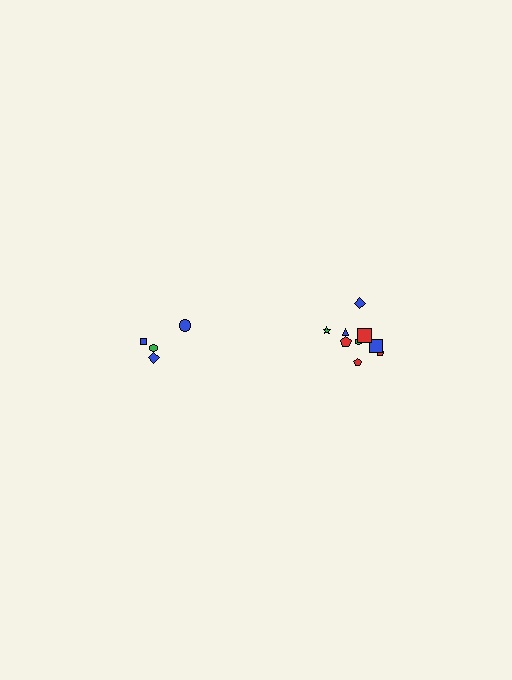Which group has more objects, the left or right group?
The right group.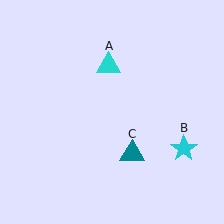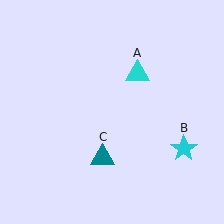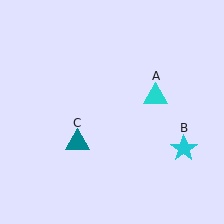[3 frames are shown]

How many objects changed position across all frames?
2 objects changed position: cyan triangle (object A), teal triangle (object C).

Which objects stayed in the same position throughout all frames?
Cyan star (object B) remained stationary.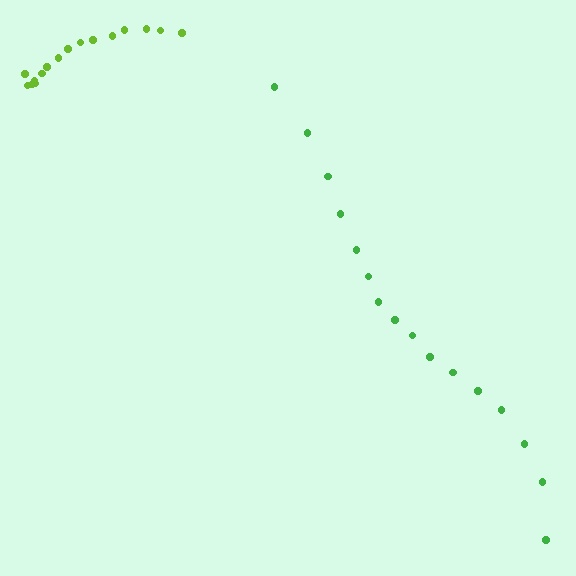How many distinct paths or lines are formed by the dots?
There are 2 distinct paths.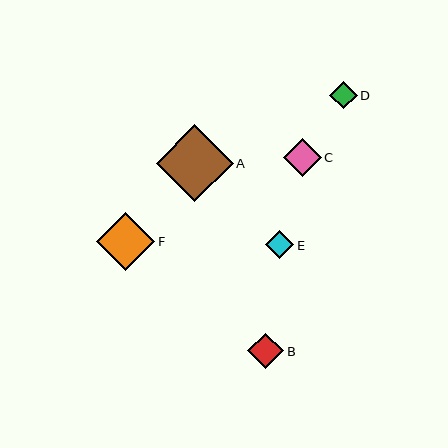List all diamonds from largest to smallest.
From largest to smallest: A, F, C, B, E, D.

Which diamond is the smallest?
Diamond D is the smallest with a size of approximately 28 pixels.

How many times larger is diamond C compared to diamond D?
Diamond C is approximately 1.4 times the size of diamond D.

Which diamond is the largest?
Diamond A is the largest with a size of approximately 77 pixels.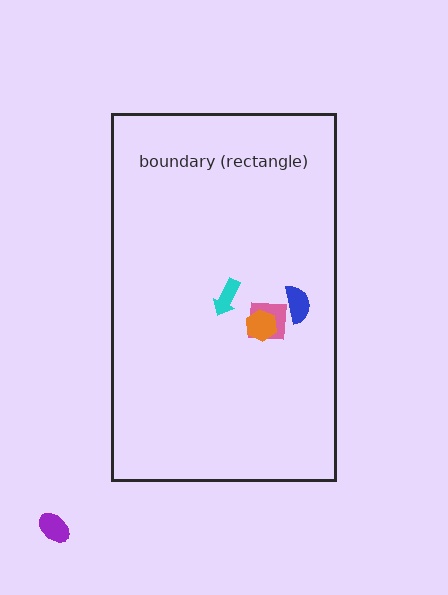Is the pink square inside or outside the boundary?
Inside.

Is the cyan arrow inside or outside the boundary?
Inside.